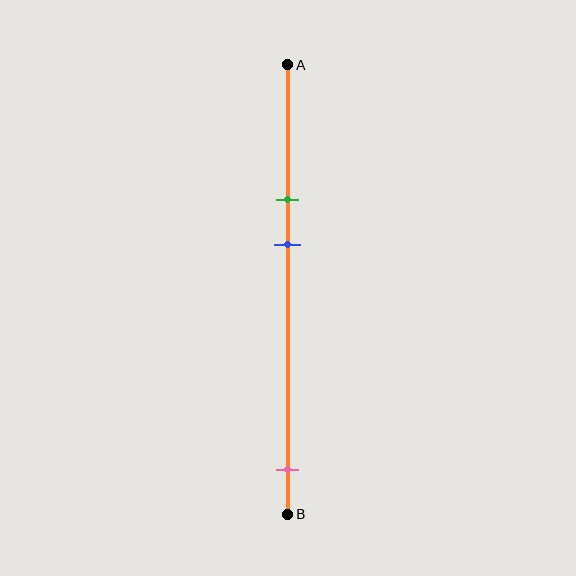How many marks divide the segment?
There are 3 marks dividing the segment.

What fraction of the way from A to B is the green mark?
The green mark is approximately 30% (0.3) of the way from A to B.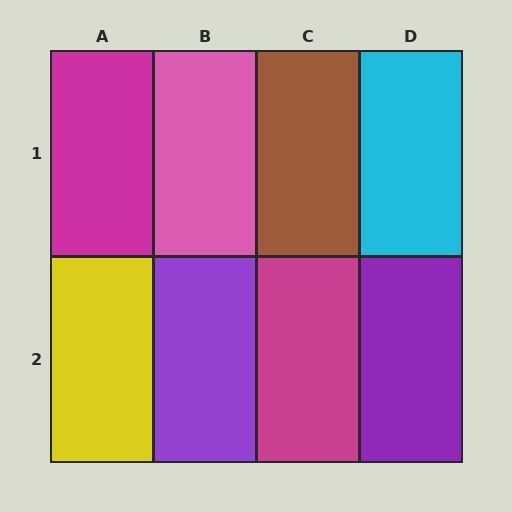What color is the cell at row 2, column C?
Magenta.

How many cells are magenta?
2 cells are magenta.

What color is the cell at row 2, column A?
Yellow.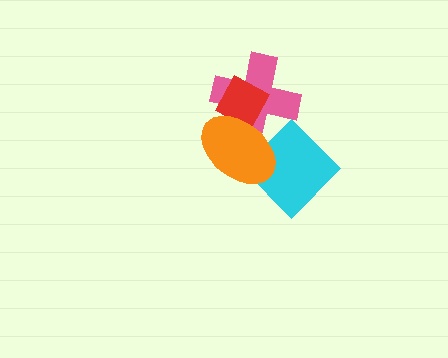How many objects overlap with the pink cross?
3 objects overlap with the pink cross.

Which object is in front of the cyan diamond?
The orange ellipse is in front of the cyan diamond.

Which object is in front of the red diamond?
The orange ellipse is in front of the red diamond.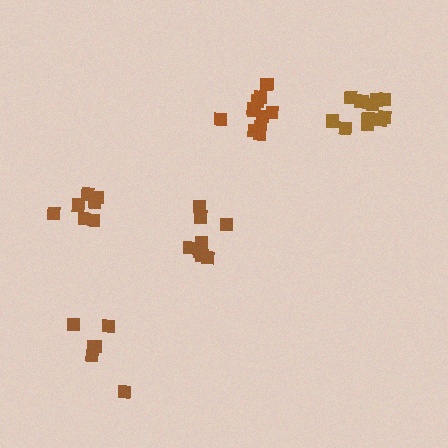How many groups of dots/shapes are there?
There are 5 groups.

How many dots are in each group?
Group 1: 8 dots, Group 2: 12 dots, Group 3: 7 dots, Group 4: 11 dots, Group 5: 6 dots (44 total).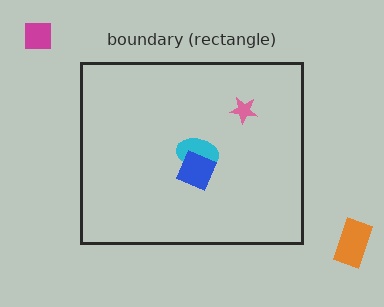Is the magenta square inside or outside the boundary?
Outside.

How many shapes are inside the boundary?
3 inside, 2 outside.